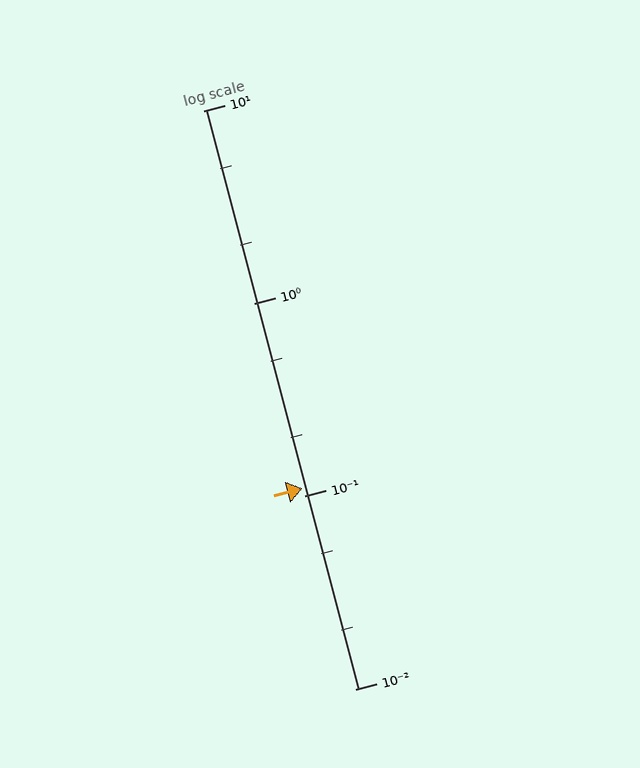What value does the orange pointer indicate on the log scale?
The pointer indicates approximately 0.11.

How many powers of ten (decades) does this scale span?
The scale spans 3 decades, from 0.01 to 10.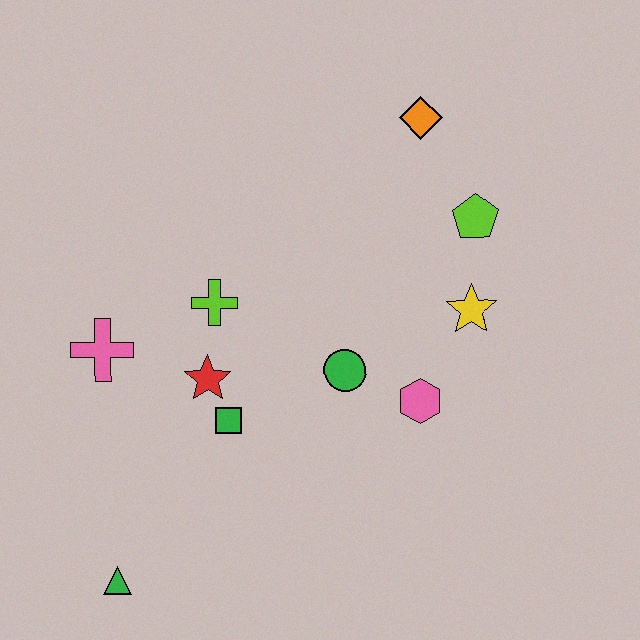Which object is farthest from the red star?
The orange diamond is farthest from the red star.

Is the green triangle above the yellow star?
No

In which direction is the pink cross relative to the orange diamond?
The pink cross is to the left of the orange diamond.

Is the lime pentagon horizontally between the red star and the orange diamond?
No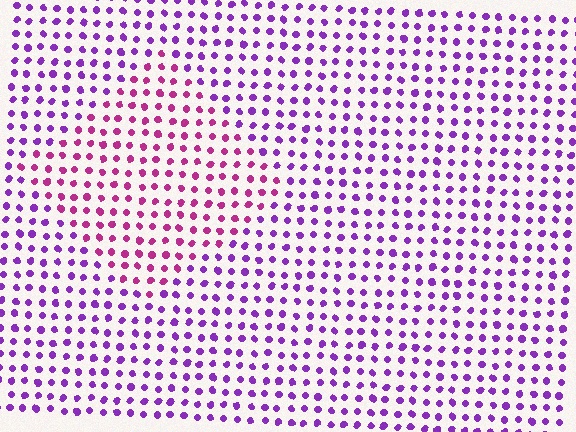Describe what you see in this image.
The image is filled with small purple elements in a uniform arrangement. A diamond-shaped region is visible where the elements are tinted to a slightly different hue, forming a subtle color boundary.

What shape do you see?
I see a diamond.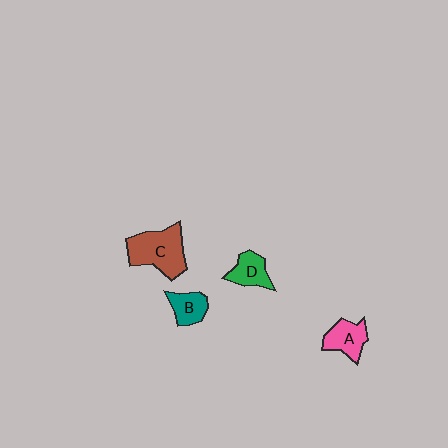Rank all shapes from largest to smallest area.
From largest to smallest: C (brown), A (pink), D (green), B (teal).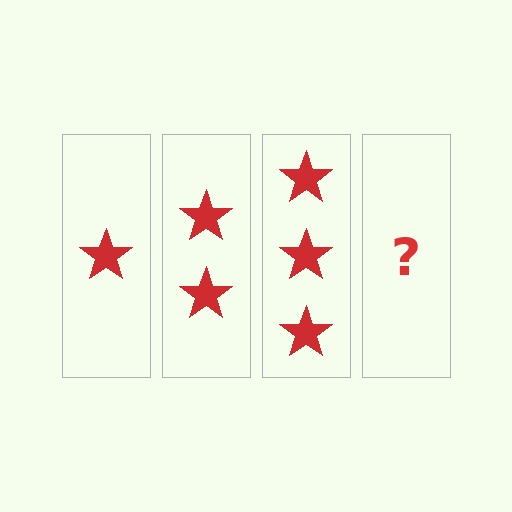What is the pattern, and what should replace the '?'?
The pattern is that each step adds one more star. The '?' should be 4 stars.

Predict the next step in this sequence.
The next step is 4 stars.